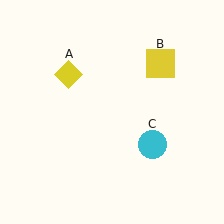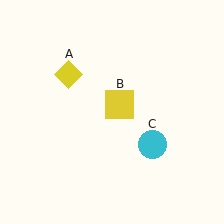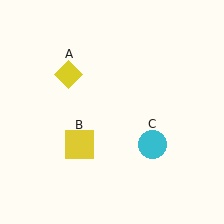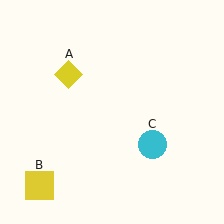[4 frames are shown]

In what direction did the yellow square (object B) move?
The yellow square (object B) moved down and to the left.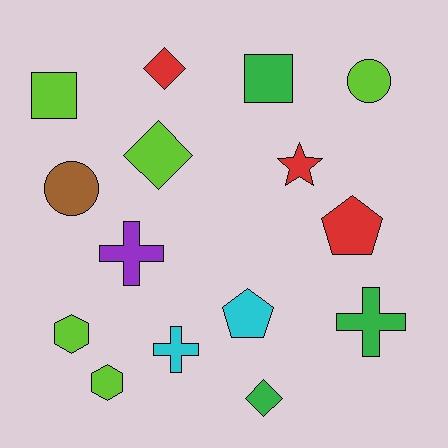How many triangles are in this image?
There are no triangles.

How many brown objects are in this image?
There is 1 brown object.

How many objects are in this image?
There are 15 objects.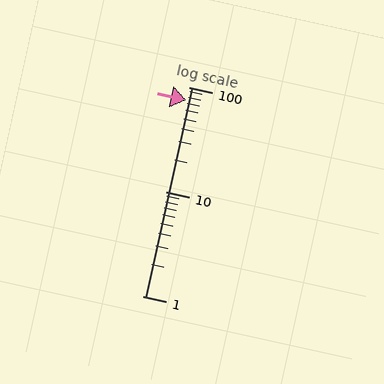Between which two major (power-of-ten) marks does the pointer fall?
The pointer is between 10 and 100.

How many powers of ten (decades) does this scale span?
The scale spans 2 decades, from 1 to 100.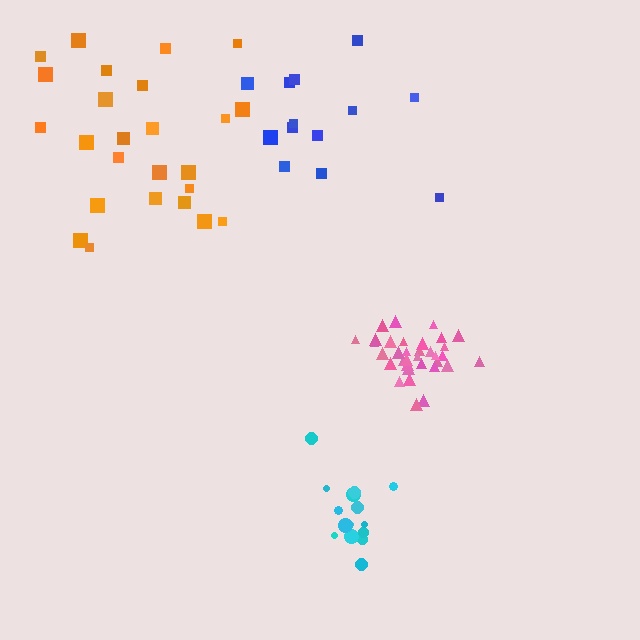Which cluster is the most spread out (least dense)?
Blue.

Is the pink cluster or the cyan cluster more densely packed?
Pink.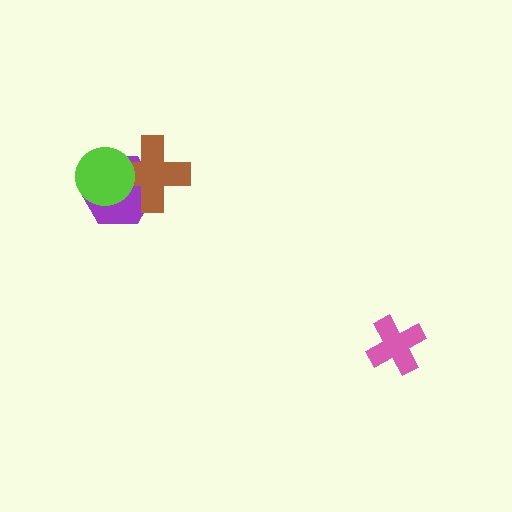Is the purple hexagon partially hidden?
Yes, it is partially covered by another shape.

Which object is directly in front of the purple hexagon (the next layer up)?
The brown cross is directly in front of the purple hexagon.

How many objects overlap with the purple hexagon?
2 objects overlap with the purple hexagon.